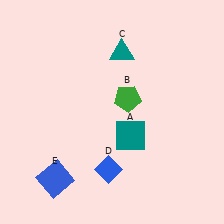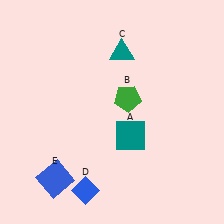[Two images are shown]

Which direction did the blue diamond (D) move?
The blue diamond (D) moved left.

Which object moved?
The blue diamond (D) moved left.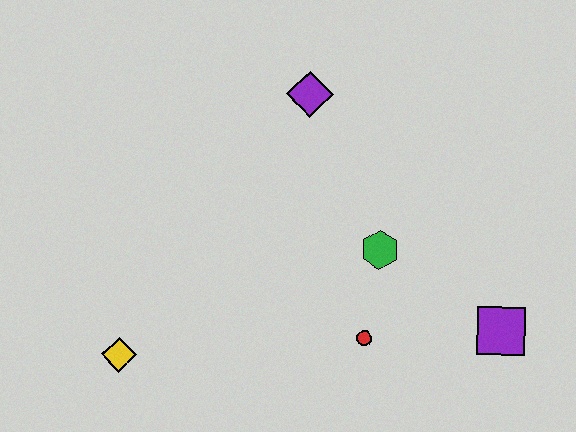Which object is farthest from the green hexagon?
The yellow diamond is farthest from the green hexagon.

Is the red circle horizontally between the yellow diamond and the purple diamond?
No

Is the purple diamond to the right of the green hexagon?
No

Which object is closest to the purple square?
The red circle is closest to the purple square.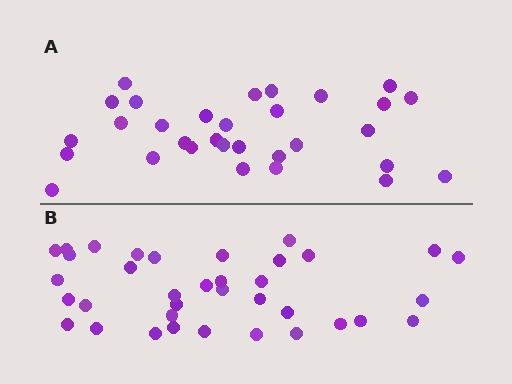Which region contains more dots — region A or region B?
Region B (the bottom region) has more dots.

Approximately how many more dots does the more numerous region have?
Region B has about 5 more dots than region A.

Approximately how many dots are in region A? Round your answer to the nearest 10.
About 30 dots. (The exact count is 31, which rounds to 30.)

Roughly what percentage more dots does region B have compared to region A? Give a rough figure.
About 15% more.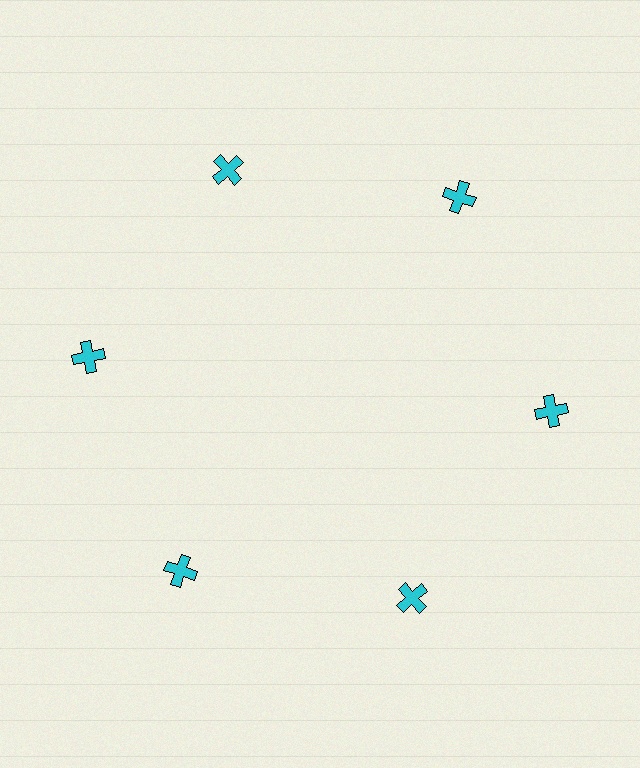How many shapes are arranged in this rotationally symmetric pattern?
There are 6 shapes, arranged in 6 groups of 1.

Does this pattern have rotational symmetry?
Yes, this pattern has 6-fold rotational symmetry. It looks the same after rotating 60 degrees around the center.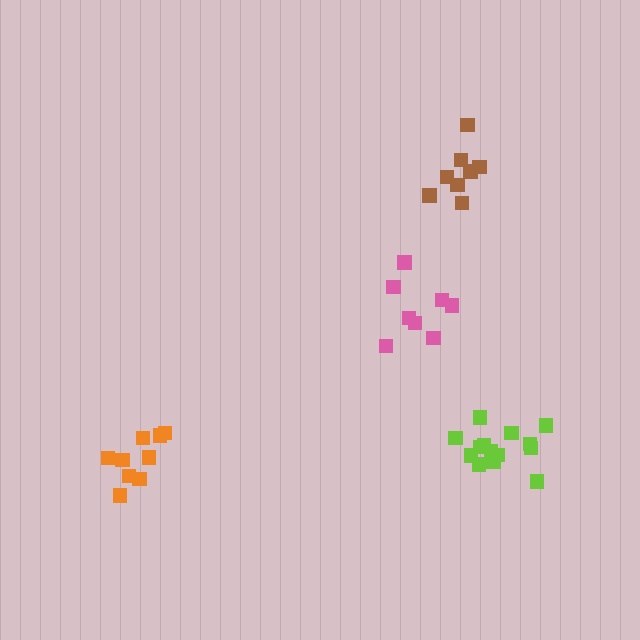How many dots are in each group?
Group 1: 8 dots, Group 2: 9 dots, Group 3: 14 dots, Group 4: 8 dots (39 total).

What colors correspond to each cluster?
The clusters are colored: pink, orange, lime, brown.